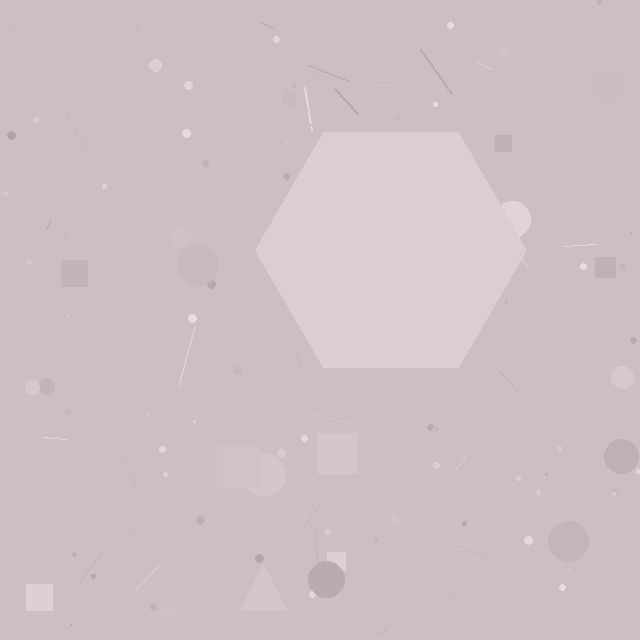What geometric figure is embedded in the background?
A hexagon is embedded in the background.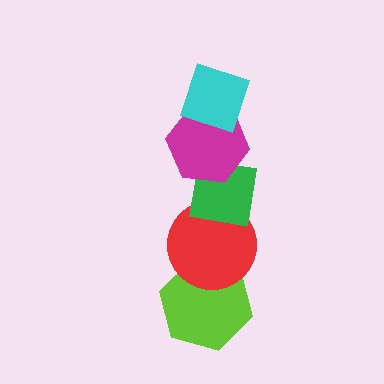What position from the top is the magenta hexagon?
The magenta hexagon is 2nd from the top.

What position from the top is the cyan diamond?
The cyan diamond is 1st from the top.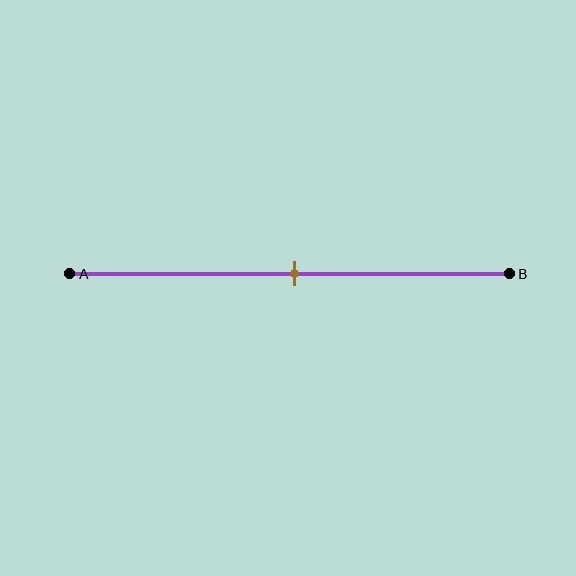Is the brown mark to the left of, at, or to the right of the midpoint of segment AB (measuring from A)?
The brown mark is approximately at the midpoint of segment AB.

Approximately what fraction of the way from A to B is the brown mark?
The brown mark is approximately 50% of the way from A to B.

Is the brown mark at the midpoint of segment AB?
Yes, the mark is approximately at the midpoint.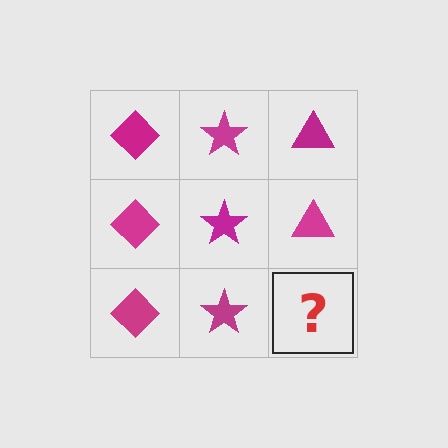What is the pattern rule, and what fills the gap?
The rule is that each column has a consistent shape. The gap should be filled with a magenta triangle.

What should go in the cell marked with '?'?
The missing cell should contain a magenta triangle.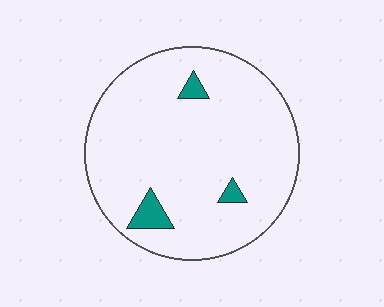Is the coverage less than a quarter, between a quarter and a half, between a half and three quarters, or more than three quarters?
Less than a quarter.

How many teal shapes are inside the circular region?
3.